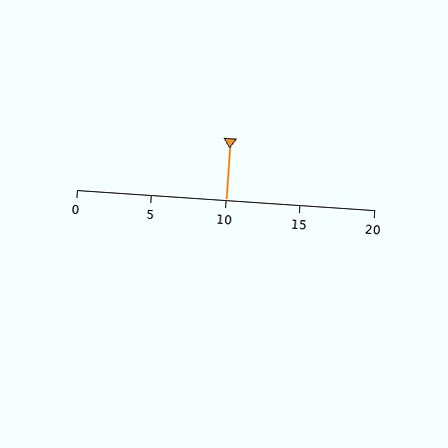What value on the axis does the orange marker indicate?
The marker indicates approximately 10.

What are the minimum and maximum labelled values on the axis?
The axis runs from 0 to 20.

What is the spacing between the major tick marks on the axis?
The major ticks are spaced 5 apart.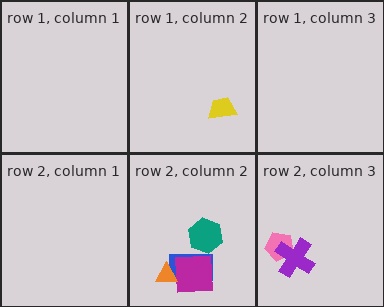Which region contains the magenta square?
The row 2, column 2 region.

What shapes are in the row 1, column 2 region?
The yellow trapezoid.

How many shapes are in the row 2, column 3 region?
2.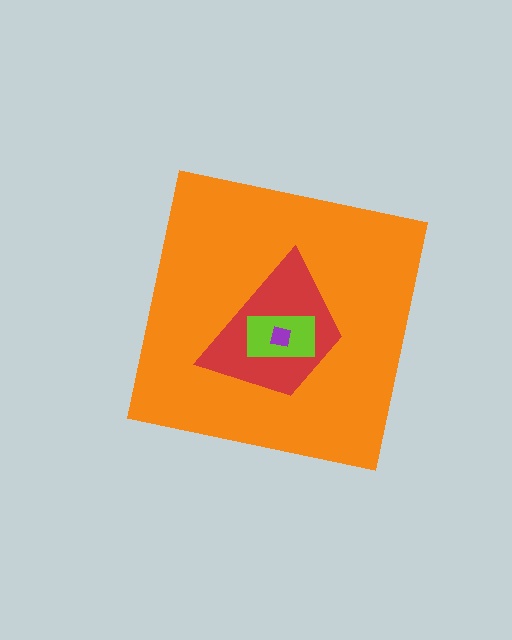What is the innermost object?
The purple square.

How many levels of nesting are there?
4.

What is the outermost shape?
The orange square.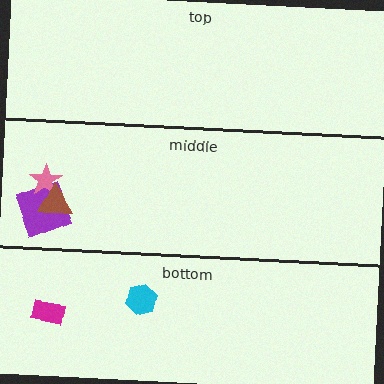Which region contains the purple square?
The middle region.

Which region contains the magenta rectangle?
The bottom region.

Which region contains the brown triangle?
The middle region.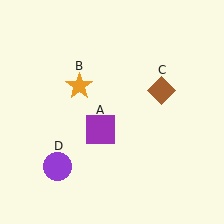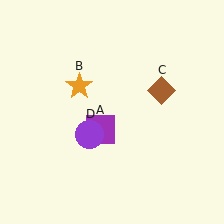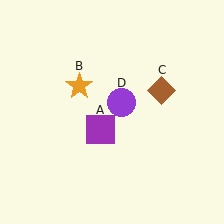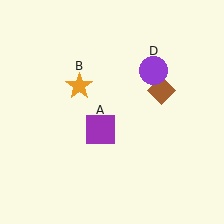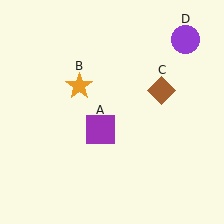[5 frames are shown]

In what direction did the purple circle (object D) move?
The purple circle (object D) moved up and to the right.